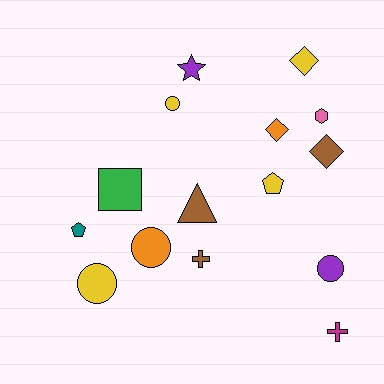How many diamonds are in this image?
There are 3 diamonds.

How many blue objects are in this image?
There are no blue objects.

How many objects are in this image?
There are 15 objects.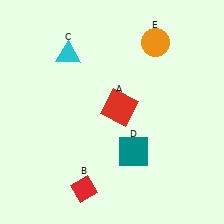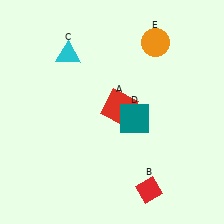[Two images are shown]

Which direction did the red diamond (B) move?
The red diamond (B) moved right.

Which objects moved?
The objects that moved are: the red diamond (B), the teal square (D).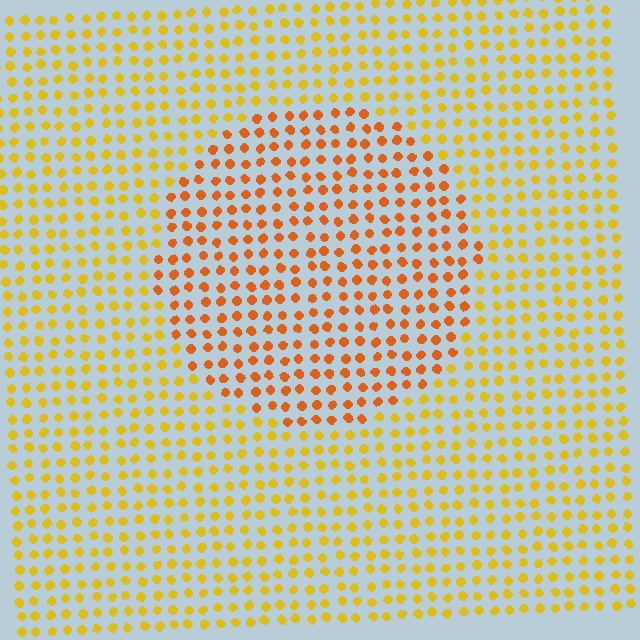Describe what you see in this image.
The image is filled with small yellow elements in a uniform arrangement. A circle-shaped region is visible where the elements are tinted to a slightly different hue, forming a subtle color boundary.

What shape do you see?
I see a circle.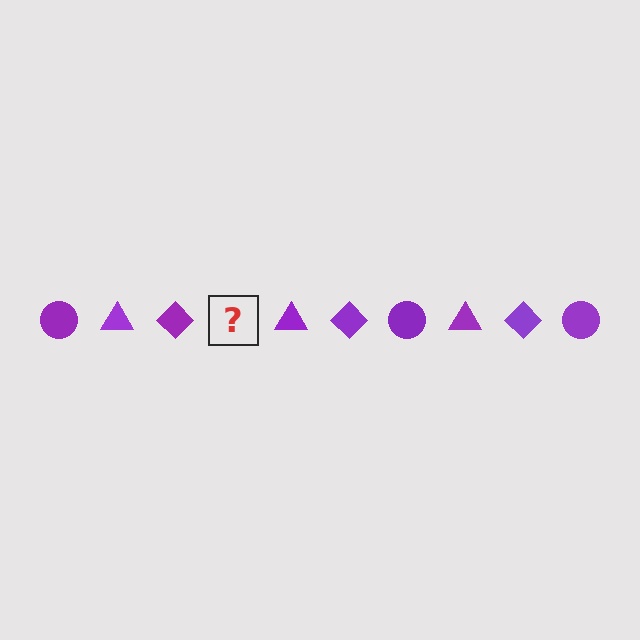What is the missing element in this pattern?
The missing element is a purple circle.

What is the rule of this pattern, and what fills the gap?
The rule is that the pattern cycles through circle, triangle, diamond shapes in purple. The gap should be filled with a purple circle.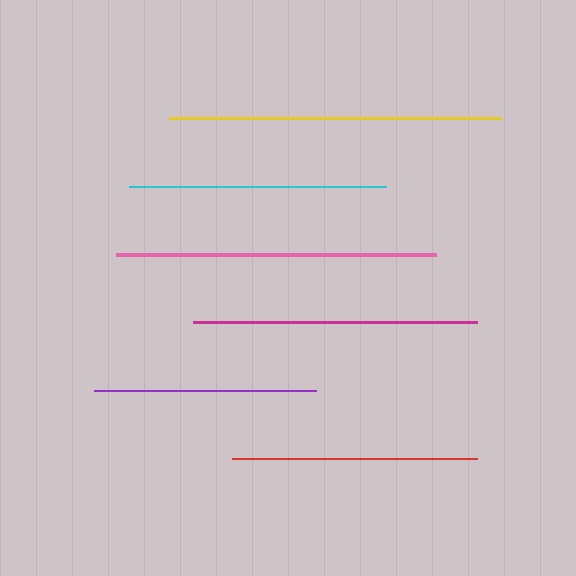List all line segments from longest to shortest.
From longest to shortest: yellow, pink, magenta, cyan, red, purple.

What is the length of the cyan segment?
The cyan segment is approximately 257 pixels long.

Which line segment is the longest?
The yellow line is the longest at approximately 332 pixels.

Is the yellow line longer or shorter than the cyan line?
The yellow line is longer than the cyan line.